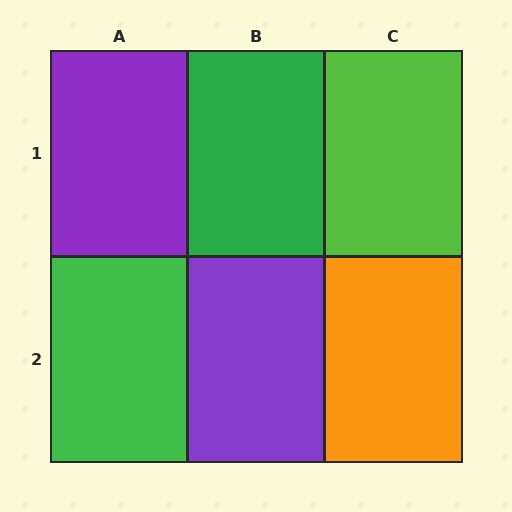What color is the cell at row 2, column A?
Green.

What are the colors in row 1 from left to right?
Purple, green, lime.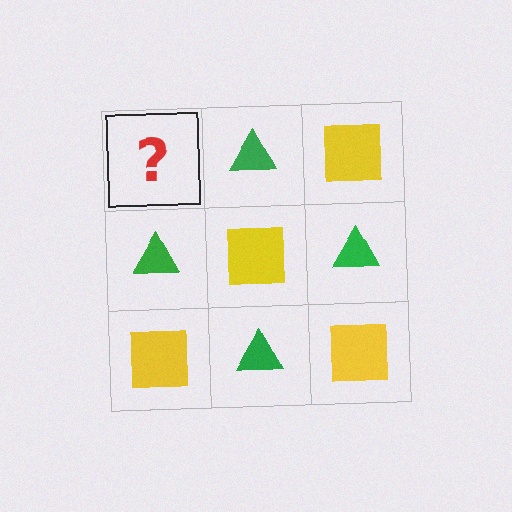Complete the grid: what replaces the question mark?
The question mark should be replaced with a yellow square.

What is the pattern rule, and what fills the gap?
The rule is that it alternates yellow square and green triangle in a checkerboard pattern. The gap should be filled with a yellow square.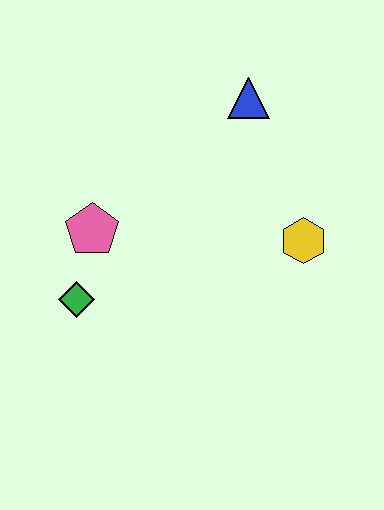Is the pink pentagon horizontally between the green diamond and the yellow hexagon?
Yes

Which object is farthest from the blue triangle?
The green diamond is farthest from the blue triangle.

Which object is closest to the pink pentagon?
The green diamond is closest to the pink pentagon.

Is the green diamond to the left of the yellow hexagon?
Yes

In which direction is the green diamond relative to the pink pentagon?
The green diamond is below the pink pentagon.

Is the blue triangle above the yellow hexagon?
Yes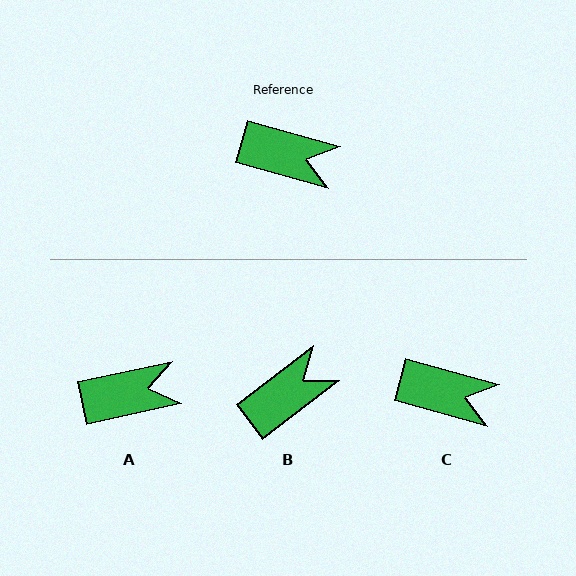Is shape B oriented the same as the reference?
No, it is off by about 53 degrees.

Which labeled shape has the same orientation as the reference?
C.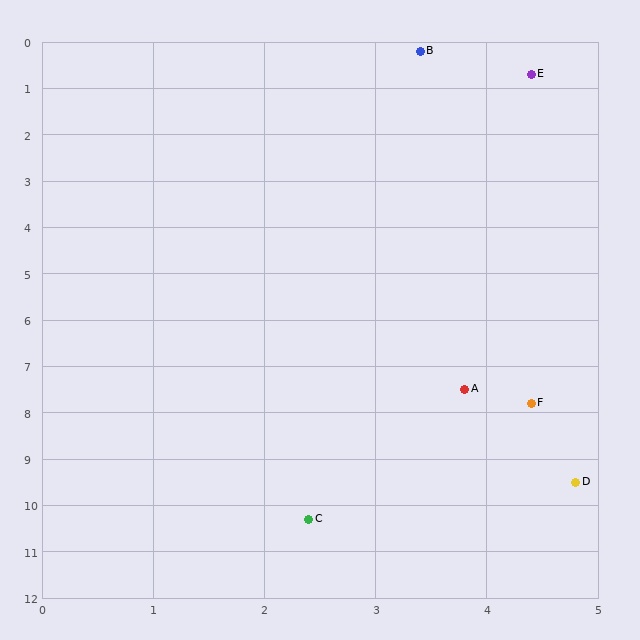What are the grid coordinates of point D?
Point D is at approximately (4.8, 9.5).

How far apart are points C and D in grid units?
Points C and D are about 2.5 grid units apart.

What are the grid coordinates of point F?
Point F is at approximately (4.4, 7.8).